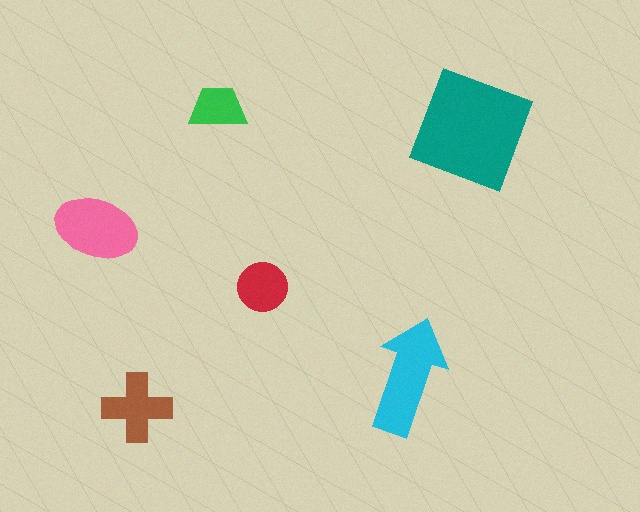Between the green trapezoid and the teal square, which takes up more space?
The teal square.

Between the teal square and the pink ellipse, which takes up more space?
The teal square.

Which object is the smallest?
The green trapezoid.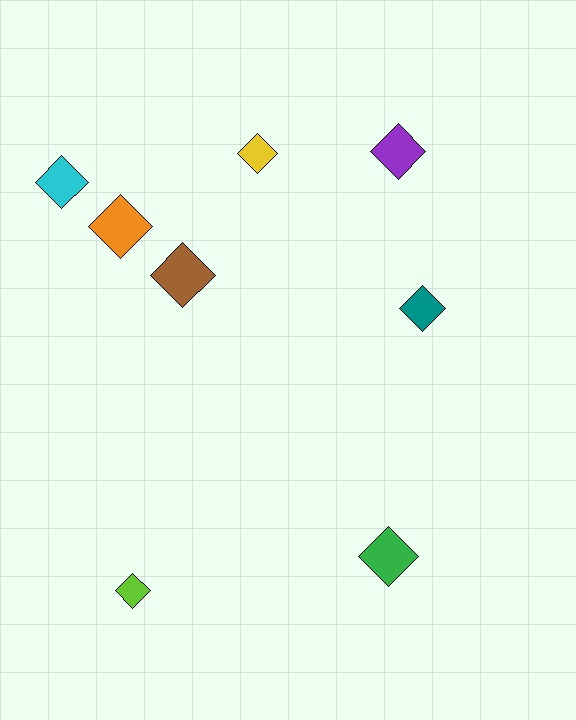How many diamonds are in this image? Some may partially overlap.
There are 8 diamonds.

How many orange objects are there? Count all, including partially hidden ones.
There is 1 orange object.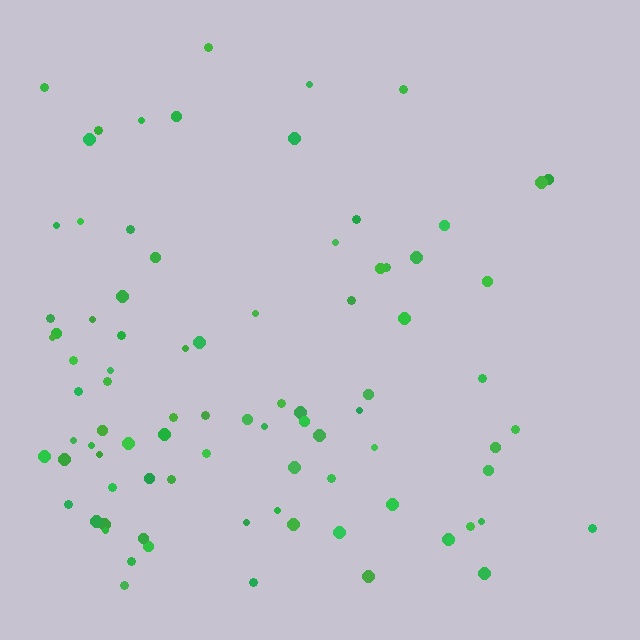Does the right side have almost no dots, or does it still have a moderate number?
Still a moderate number, just noticeably fewer than the left.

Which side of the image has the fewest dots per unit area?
The right.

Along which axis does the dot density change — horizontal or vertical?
Horizontal.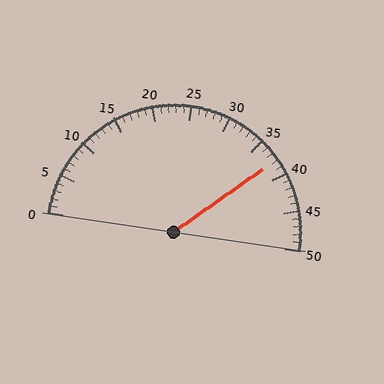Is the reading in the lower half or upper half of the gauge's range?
The reading is in the upper half of the range (0 to 50).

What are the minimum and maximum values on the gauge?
The gauge ranges from 0 to 50.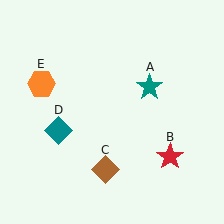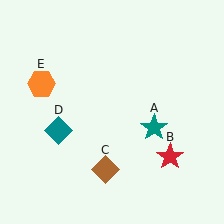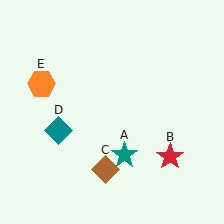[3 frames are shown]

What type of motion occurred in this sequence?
The teal star (object A) rotated clockwise around the center of the scene.